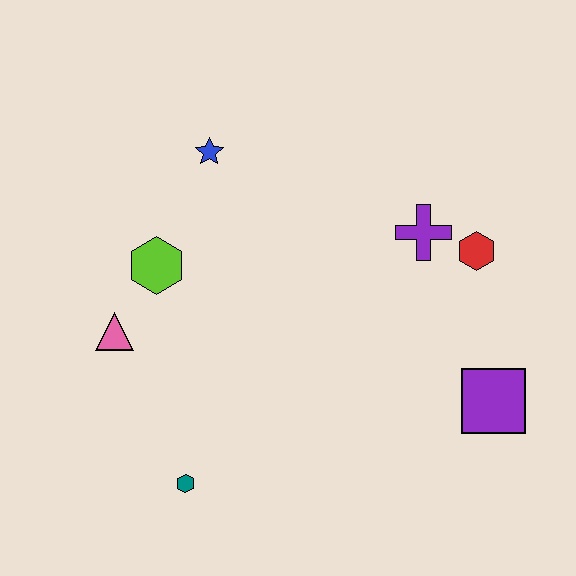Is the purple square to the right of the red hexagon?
Yes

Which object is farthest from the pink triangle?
The purple square is farthest from the pink triangle.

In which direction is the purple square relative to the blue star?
The purple square is to the right of the blue star.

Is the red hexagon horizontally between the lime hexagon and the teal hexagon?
No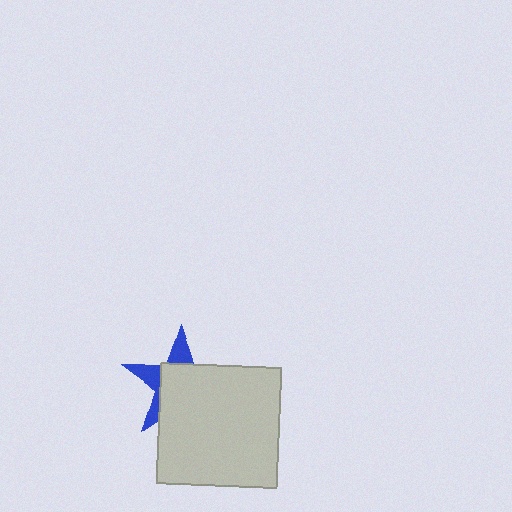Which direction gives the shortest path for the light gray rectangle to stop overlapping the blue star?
Moving toward the lower-right gives the shortest separation.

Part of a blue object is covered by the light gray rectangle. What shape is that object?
It is a star.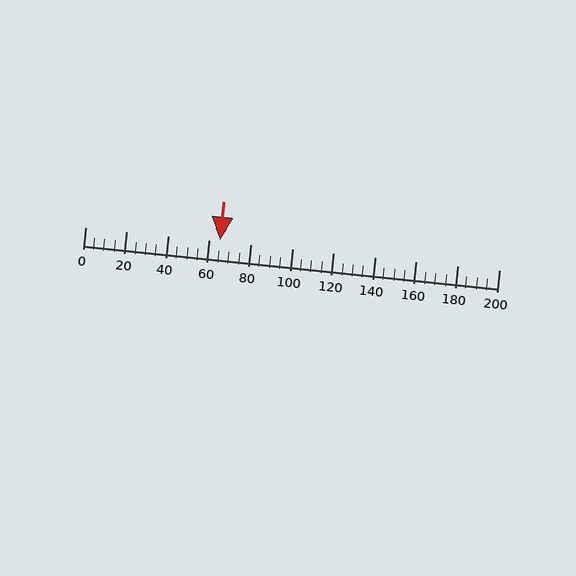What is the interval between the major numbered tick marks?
The major tick marks are spaced 20 units apart.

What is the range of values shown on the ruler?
The ruler shows values from 0 to 200.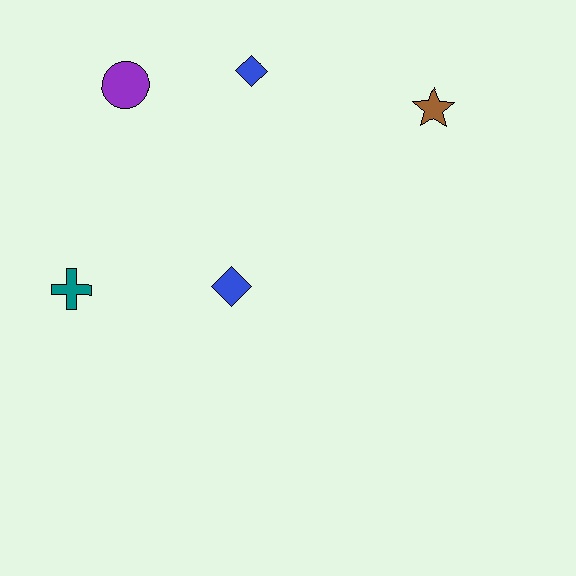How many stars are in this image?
There is 1 star.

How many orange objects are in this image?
There are no orange objects.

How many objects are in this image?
There are 5 objects.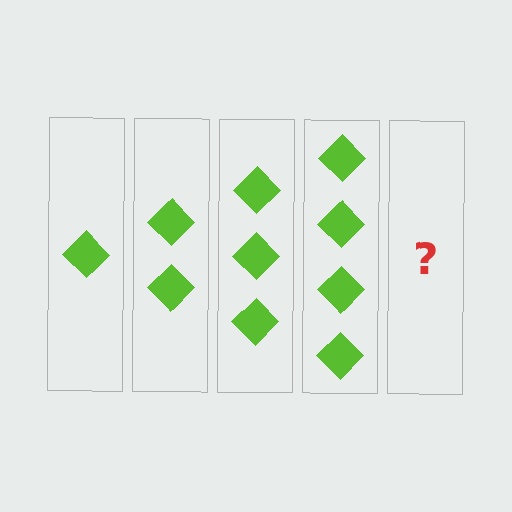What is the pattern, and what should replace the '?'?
The pattern is that each step adds one more diamond. The '?' should be 5 diamonds.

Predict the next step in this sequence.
The next step is 5 diamonds.